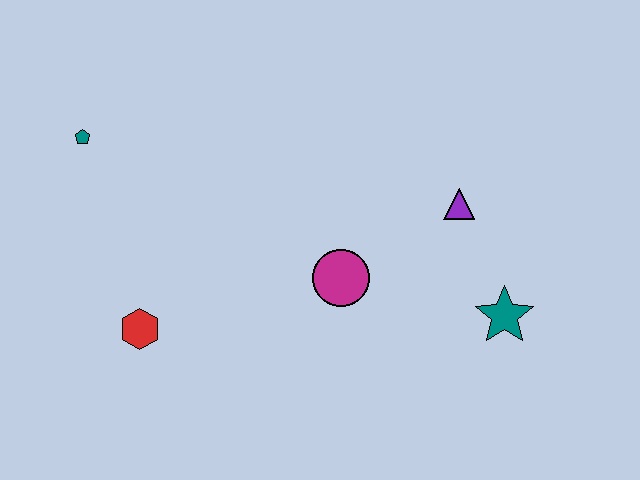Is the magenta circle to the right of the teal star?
No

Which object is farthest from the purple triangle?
The teal pentagon is farthest from the purple triangle.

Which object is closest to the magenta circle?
The purple triangle is closest to the magenta circle.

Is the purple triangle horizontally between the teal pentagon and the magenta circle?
No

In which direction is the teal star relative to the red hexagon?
The teal star is to the right of the red hexagon.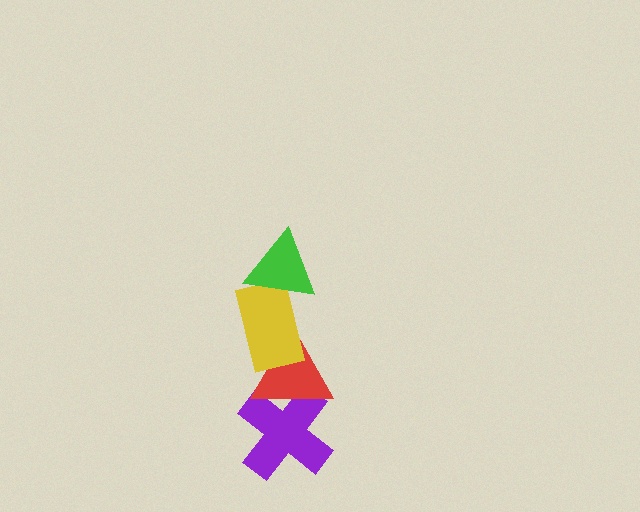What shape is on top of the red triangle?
The yellow rectangle is on top of the red triangle.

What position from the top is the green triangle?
The green triangle is 1st from the top.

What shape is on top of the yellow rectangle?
The green triangle is on top of the yellow rectangle.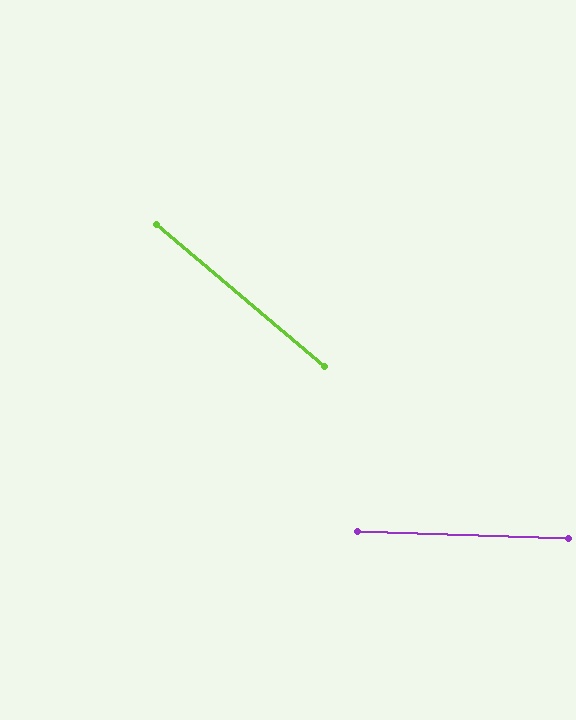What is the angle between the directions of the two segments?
Approximately 38 degrees.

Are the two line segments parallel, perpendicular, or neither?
Neither parallel nor perpendicular — they differ by about 38°.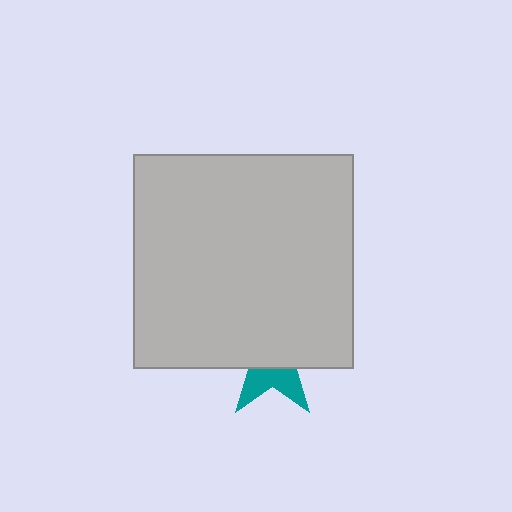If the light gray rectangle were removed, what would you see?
You would see the complete teal star.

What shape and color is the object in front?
The object in front is a light gray rectangle.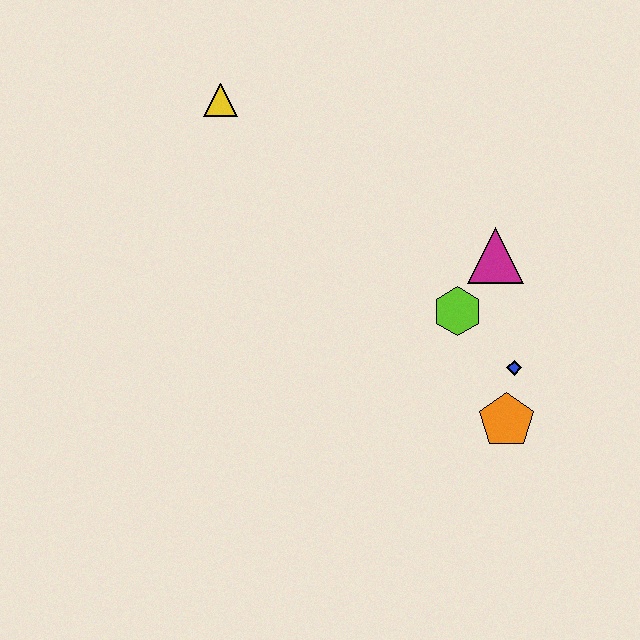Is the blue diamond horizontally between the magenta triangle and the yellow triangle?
No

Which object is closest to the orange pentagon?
The blue diamond is closest to the orange pentagon.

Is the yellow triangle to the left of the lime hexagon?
Yes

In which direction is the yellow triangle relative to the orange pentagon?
The yellow triangle is above the orange pentagon.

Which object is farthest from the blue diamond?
The yellow triangle is farthest from the blue diamond.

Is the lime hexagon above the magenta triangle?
No